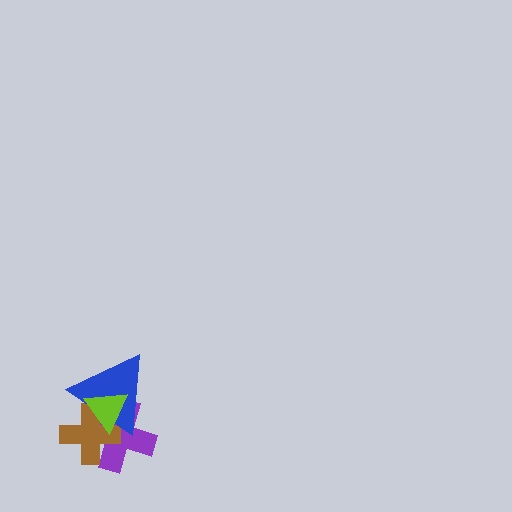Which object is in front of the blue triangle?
The lime triangle is in front of the blue triangle.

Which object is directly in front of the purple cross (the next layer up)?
The brown cross is directly in front of the purple cross.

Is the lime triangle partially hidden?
No, no other shape covers it.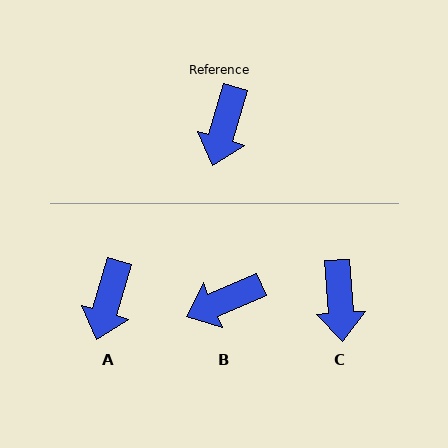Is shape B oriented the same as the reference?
No, it is off by about 51 degrees.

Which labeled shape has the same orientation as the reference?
A.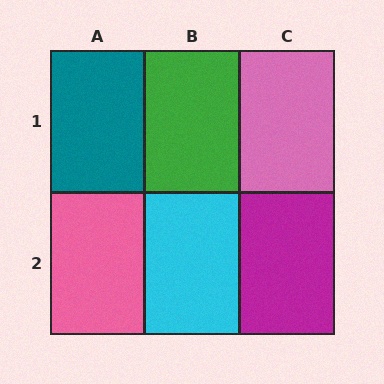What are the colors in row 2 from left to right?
Pink, cyan, magenta.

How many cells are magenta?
1 cell is magenta.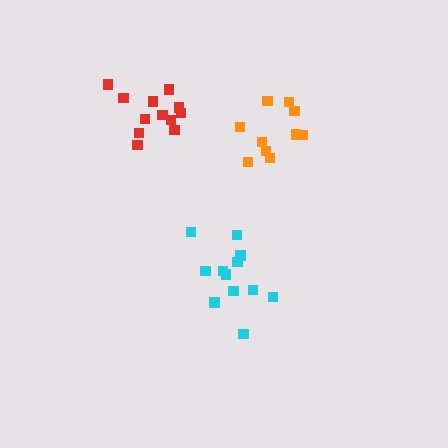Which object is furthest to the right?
The orange cluster is rightmost.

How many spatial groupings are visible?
There are 3 spatial groupings.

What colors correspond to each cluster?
The clusters are colored: cyan, red, orange.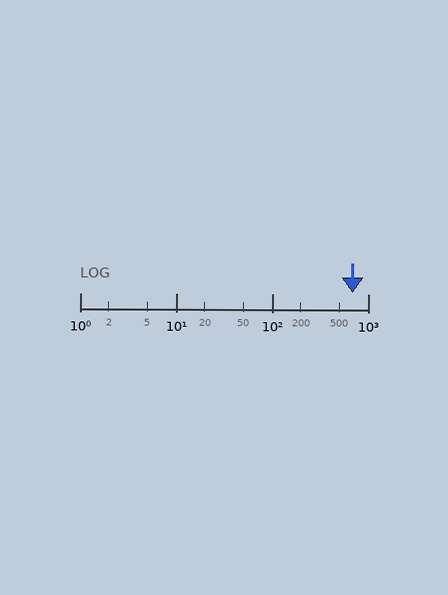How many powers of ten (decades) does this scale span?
The scale spans 3 decades, from 1 to 1000.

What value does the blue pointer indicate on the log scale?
The pointer indicates approximately 690.